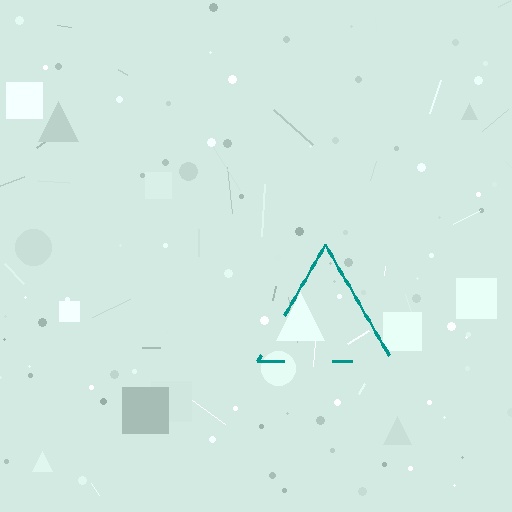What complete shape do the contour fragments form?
The contour fragments form a triangle.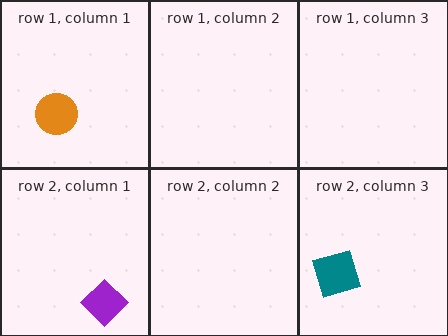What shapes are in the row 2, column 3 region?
The teal square.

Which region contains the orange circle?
The row 1, column 1 region.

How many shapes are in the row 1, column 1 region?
1.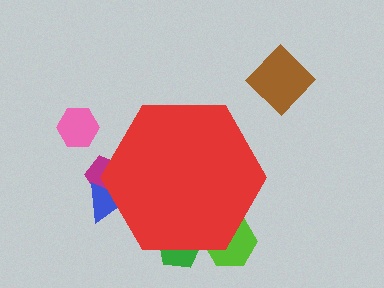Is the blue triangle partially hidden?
Yes, the blue triangle is partially hidden behind the red hexagon.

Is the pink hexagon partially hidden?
No, the pink hexagon is fully visible.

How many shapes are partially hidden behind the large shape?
4 shapes are partially hidden.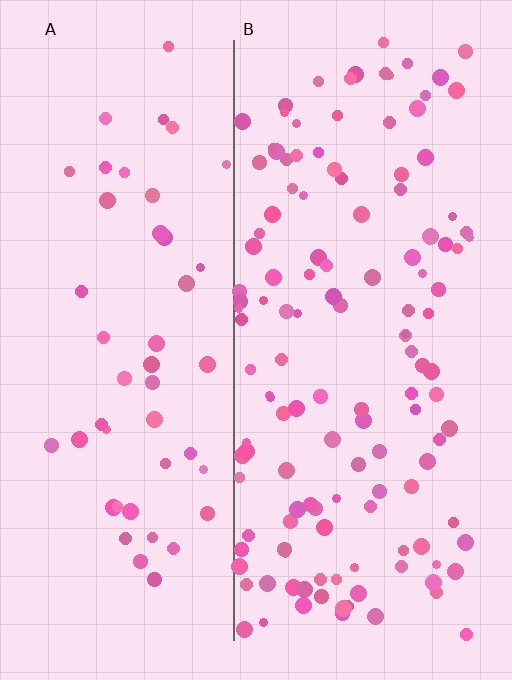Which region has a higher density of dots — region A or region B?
B (the right).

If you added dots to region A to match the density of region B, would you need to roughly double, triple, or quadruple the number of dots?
Approximately triple.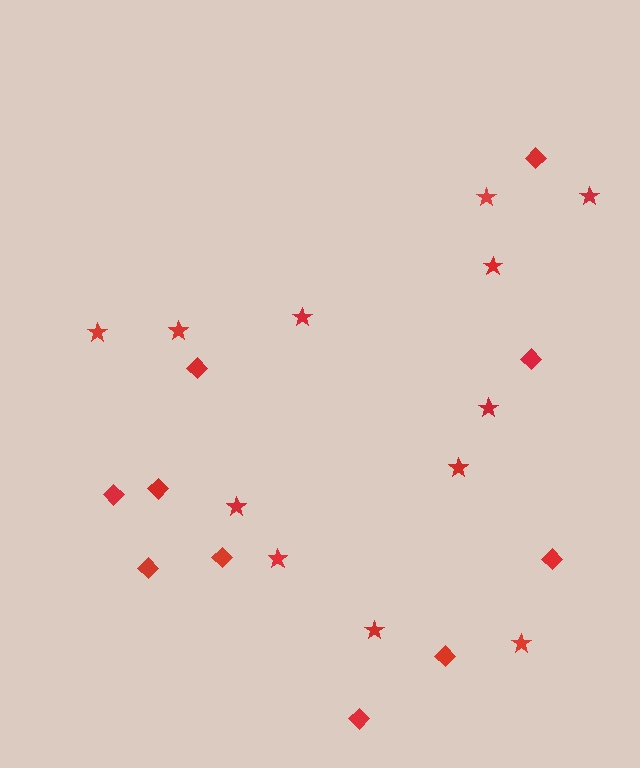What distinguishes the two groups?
There are 2 groups: one group of stars (12) and one group of diamonds (10).